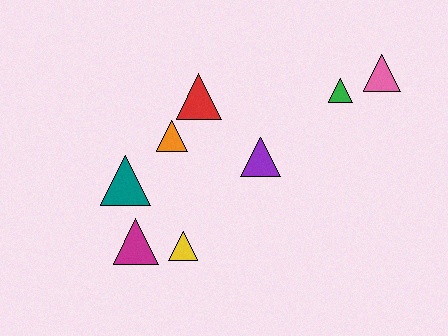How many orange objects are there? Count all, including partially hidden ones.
There is 1 orange object.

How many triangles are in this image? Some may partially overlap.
There are 8 triangles.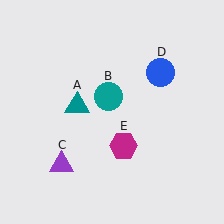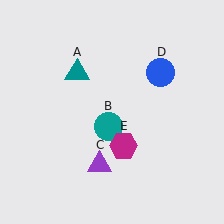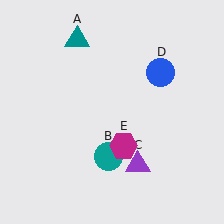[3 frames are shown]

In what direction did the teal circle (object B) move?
The teal circle (object B) moved down.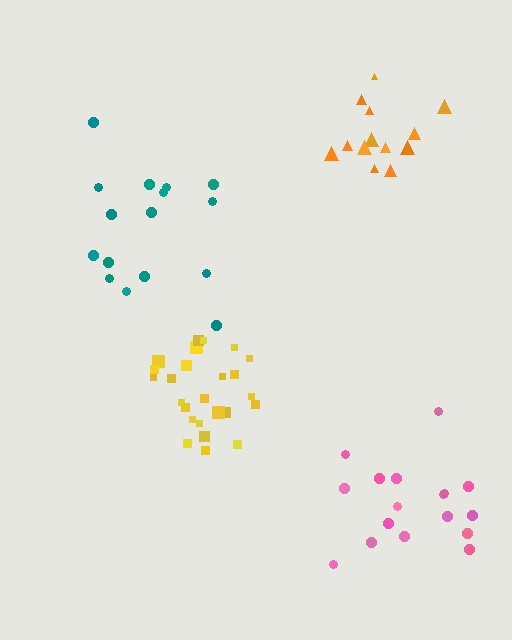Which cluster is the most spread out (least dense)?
Pink.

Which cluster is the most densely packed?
Yellow.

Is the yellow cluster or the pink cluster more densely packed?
Yellow.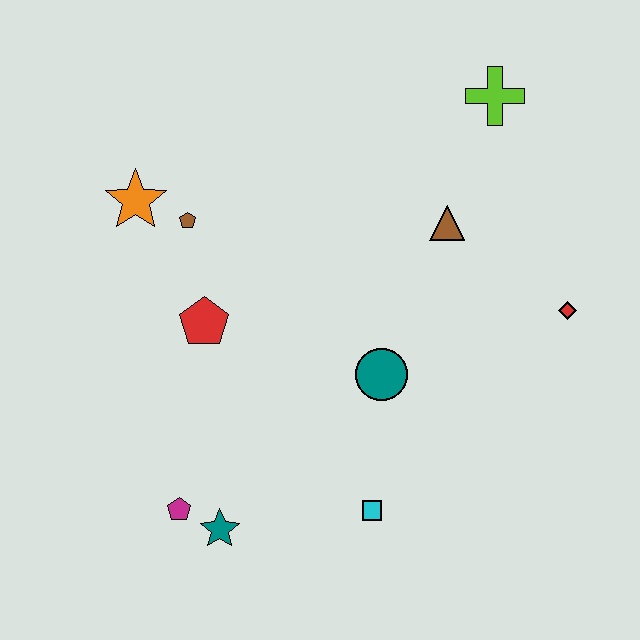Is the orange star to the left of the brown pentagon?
Yes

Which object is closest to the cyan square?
The teal circle is closest to the cyan square.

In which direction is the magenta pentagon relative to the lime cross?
The magenta pentagon is below the lime cross.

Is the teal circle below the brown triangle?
Yes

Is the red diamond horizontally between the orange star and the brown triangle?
No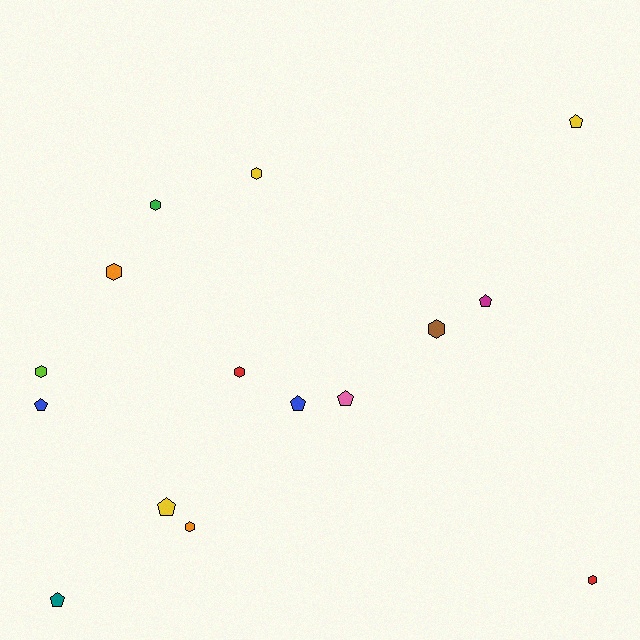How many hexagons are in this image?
There are 8 hexagons.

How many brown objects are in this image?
There is 1 brown object.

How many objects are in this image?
There are 15 objects.